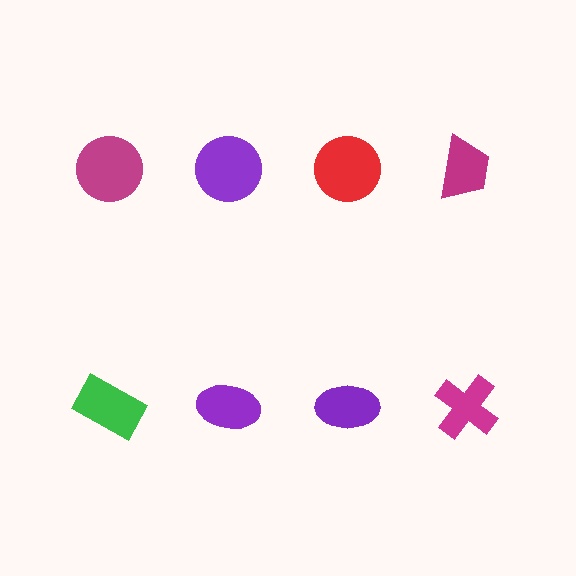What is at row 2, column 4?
A magenta cross.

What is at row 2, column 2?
A purple ellipse.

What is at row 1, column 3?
A red circle.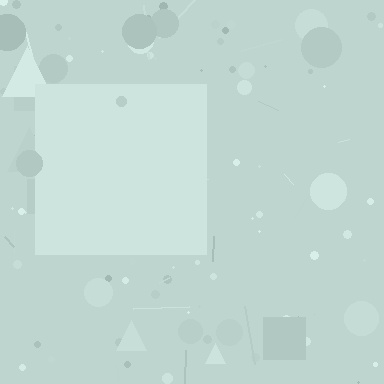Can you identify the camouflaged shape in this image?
The camouflaged shape is a square.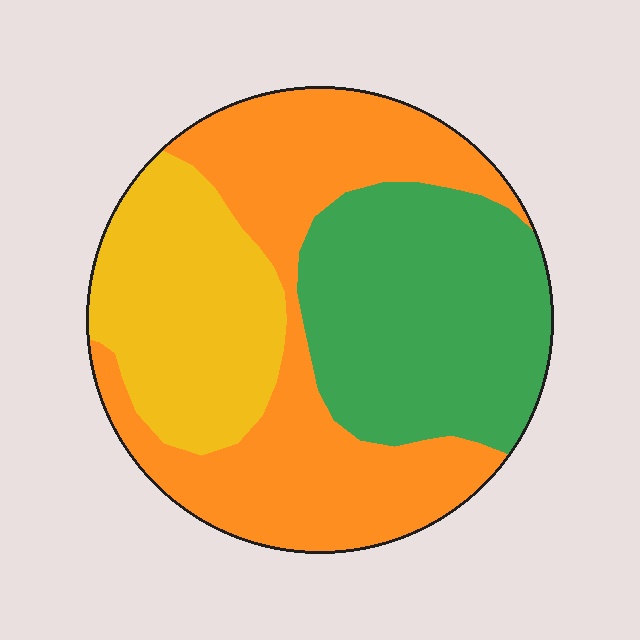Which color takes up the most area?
Orange, at roughly 40%.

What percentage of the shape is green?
Green covers around 35% of the shape.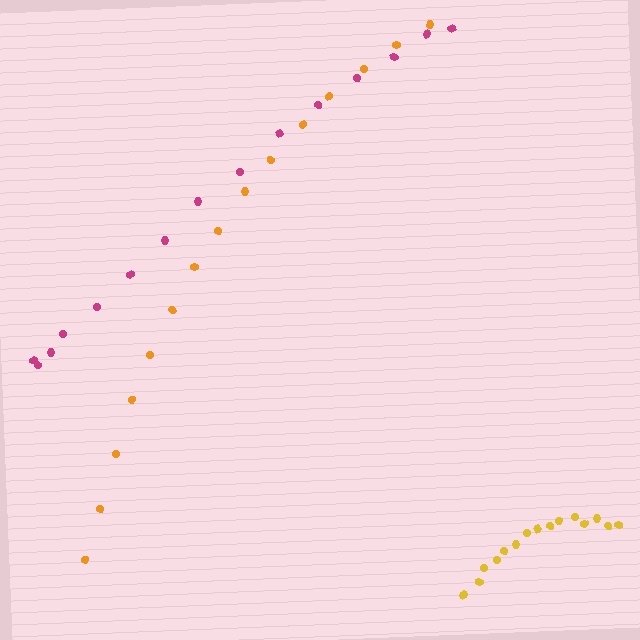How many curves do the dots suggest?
There are 3 distinct paths.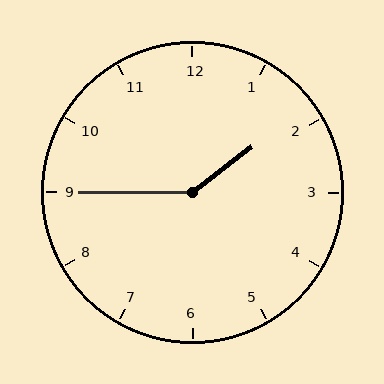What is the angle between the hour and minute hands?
Approximately 142 degrees.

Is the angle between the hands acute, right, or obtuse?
It is obtuse.